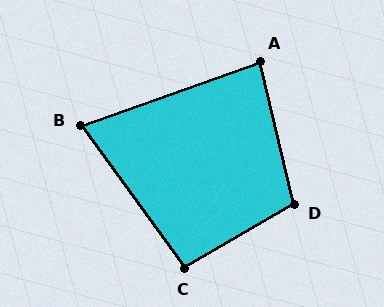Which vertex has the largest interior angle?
D, at approximately 107 degrees.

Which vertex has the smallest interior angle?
B, at approximately 73 degrees.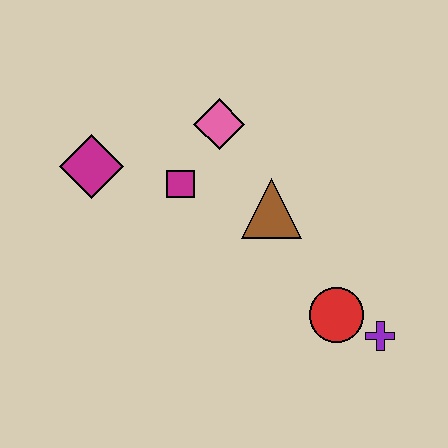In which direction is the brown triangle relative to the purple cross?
The brown triangle is above the purple cross.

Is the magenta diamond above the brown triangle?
Yes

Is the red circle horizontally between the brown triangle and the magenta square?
No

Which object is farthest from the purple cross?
The magenta diamond is farthest from the purple cross.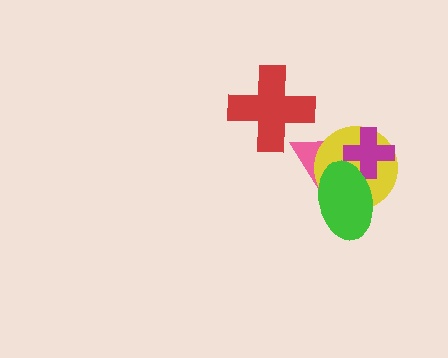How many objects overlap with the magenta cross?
3 objects overlap with the magenta cross.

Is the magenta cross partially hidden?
Yes, it is partially covered by another shape.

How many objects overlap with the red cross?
1 object overlaps with the red cross.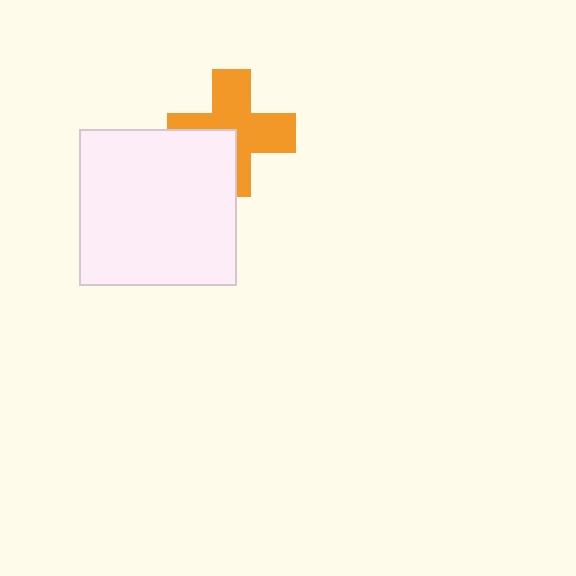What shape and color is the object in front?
The object in front is a white square.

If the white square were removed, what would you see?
You would see the complete orange cross.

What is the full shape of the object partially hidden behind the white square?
The partially hidden object is an orange cross.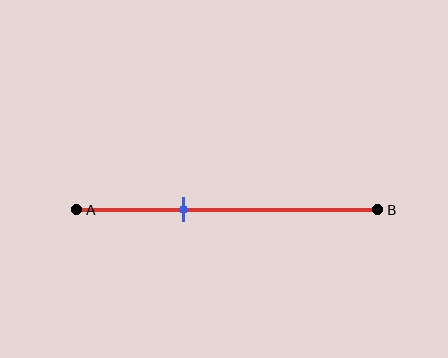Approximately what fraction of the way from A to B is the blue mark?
The blue mark is approximately 35% of the way from A to B.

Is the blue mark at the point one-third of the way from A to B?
Yes, the mark is approximately at the one-third point.